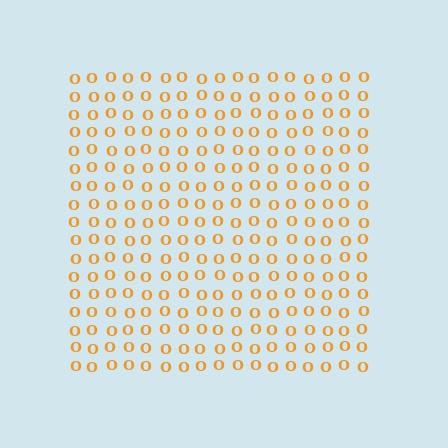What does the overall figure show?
The overall figure shows a square.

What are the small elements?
The small elements are letter O's.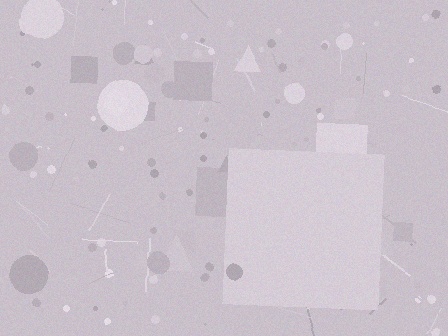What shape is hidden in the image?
A square is hidden in the image.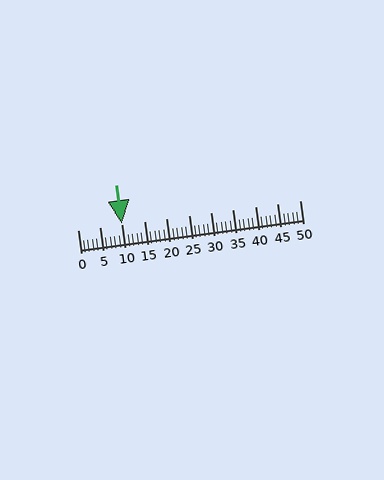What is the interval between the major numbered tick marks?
The major tick marks are spaced 5 units apart.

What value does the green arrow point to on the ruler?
The green arrow points to approximately 10.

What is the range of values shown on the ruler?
The ruler shows values from 0 to 50.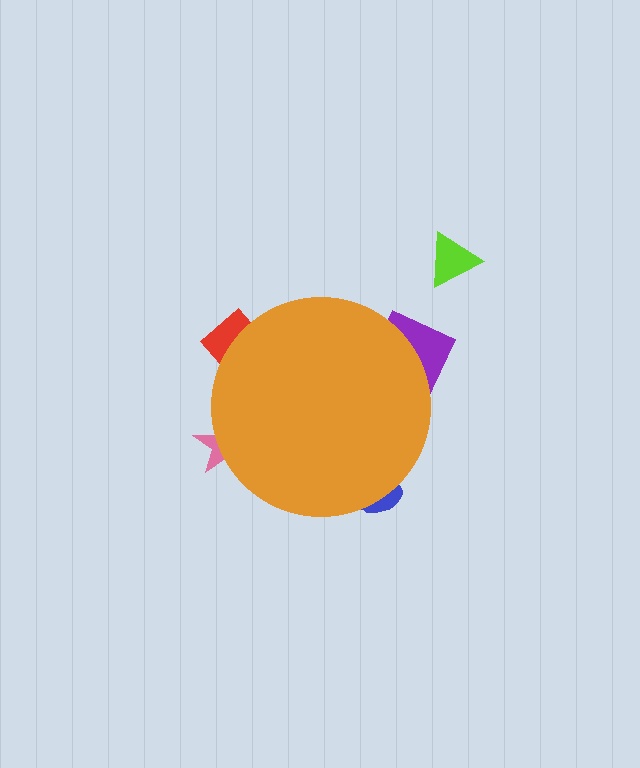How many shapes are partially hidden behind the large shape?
4 shapes are partially hidden.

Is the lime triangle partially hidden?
No, the lime triangle is fully visible.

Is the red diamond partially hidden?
Yes, the red diamond is partially hidden behind the orange circle.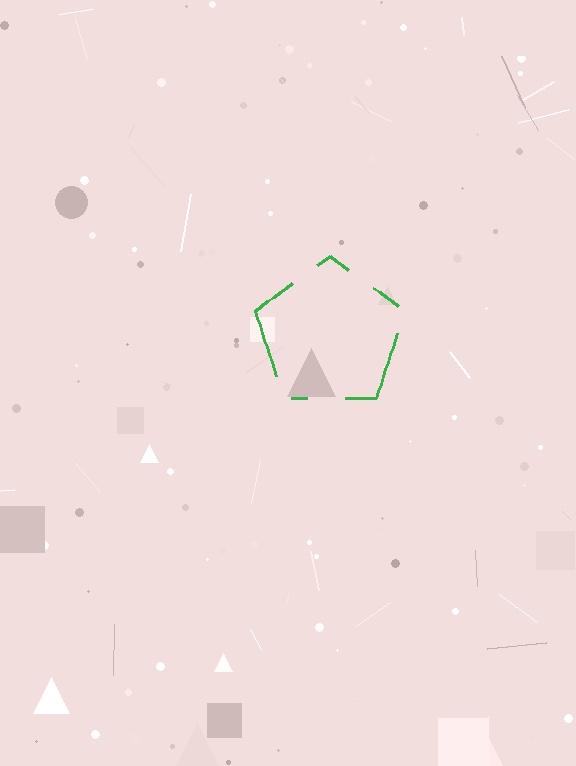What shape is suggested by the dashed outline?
The dashed outline suggests a pentagon.